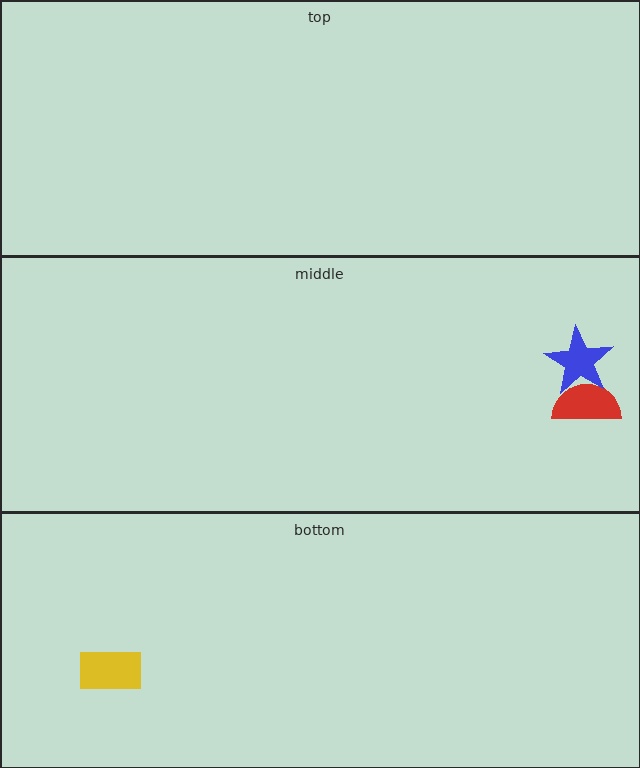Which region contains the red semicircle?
The middle region.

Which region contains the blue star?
The middle region.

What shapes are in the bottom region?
The yellow rectangle.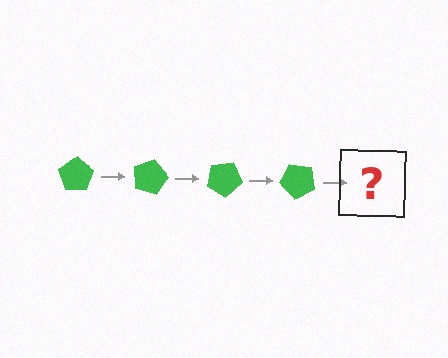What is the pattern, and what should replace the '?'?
The pattern is that the pentagon rotates 15 degrees each step. The '?' should be a green pentagon rotated 60 degrees.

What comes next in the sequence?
The next element should be a green pentagon rotated 60 degrees.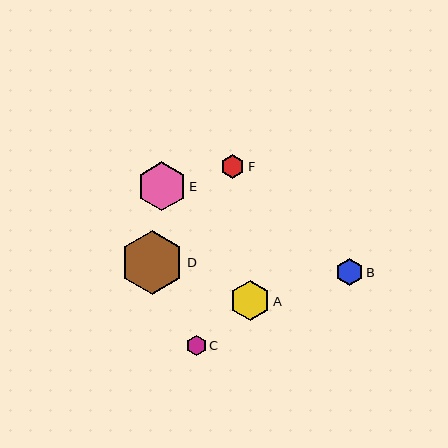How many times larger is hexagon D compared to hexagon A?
Hexagon D is approximately 1.6 times the size of hexagon A.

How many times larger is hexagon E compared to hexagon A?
Hexagon E is approximately 1.2 times the size of hexagon A.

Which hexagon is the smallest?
Hexagon C is the smallest with a size of approximately 20 pixels.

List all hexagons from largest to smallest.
From largest to smallest: D, E, A, B, F, C.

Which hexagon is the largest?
Hexagon D is the largest with a size of approximately 64 pixels.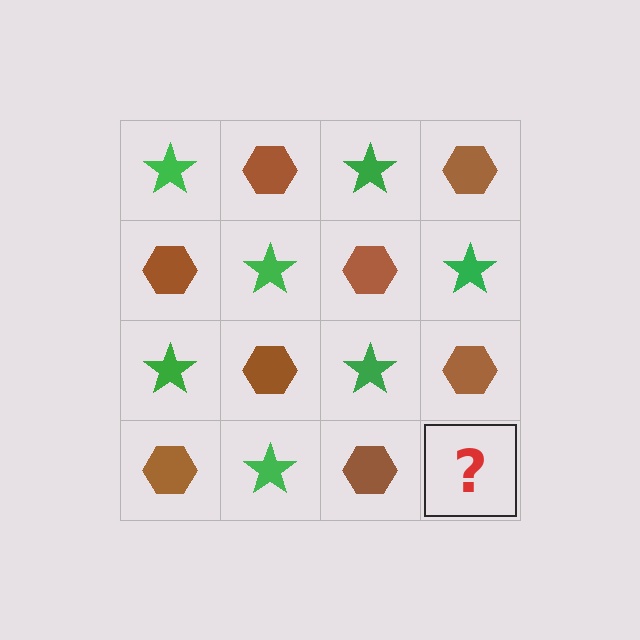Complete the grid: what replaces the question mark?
The question mark should be replaced with a green star.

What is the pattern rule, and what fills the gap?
The rule is that it alternates green star and brown hexagon in a checkerboard pattern. The gap should be filled with a green star.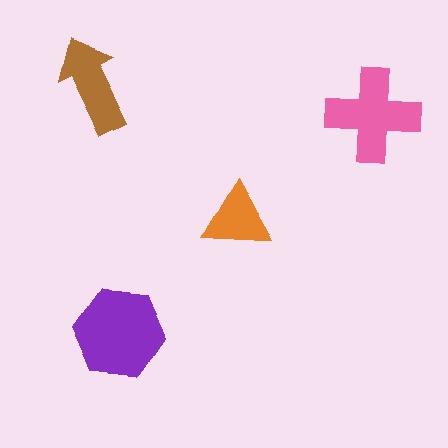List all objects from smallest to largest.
The orange triangle, the brown arrow, the pink cross, the purple hexagon.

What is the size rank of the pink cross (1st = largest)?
2nd.